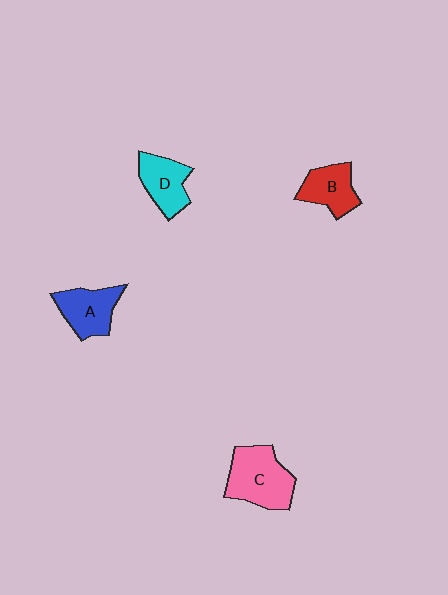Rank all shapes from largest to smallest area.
From largest to smallest: C (pink), A (blue), D (cyan), B (red).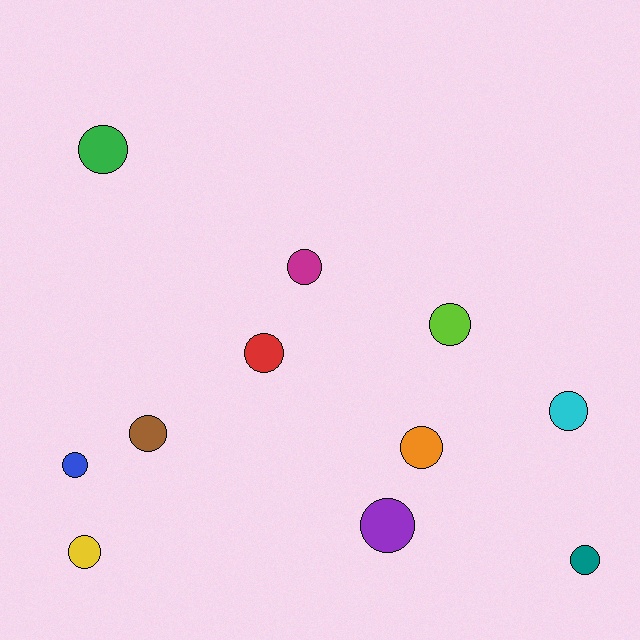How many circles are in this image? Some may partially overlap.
There are 11 circles.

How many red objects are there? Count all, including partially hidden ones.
There is 1 red object.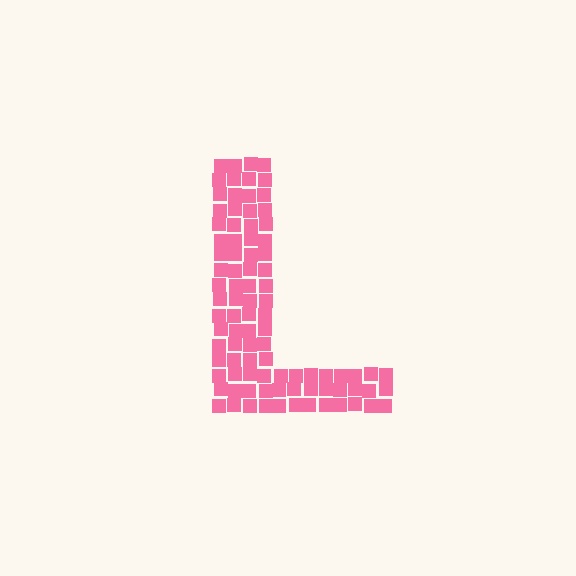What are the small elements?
The small elements are squares.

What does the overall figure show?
The overall figure shows the letter L.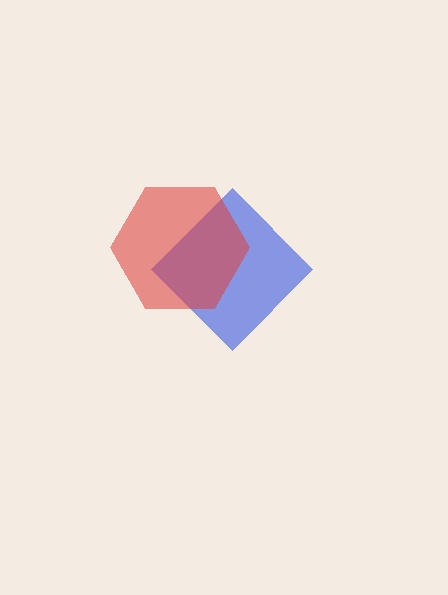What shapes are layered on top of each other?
The layered shapes are: a blue diamond, a red hexagon.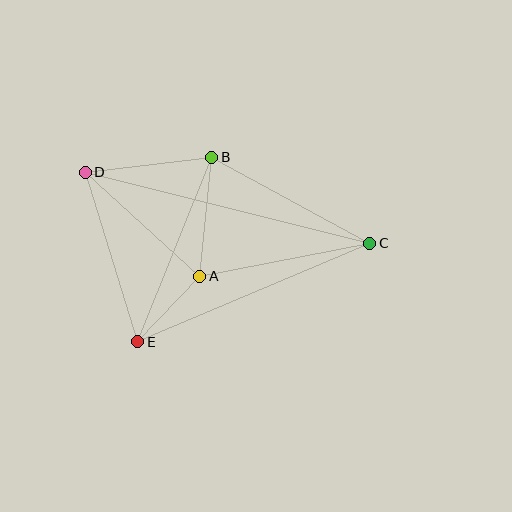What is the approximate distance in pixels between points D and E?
The distance between D and E is approximately 178 pixels.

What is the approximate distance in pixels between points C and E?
The distance between C and E is approximately 252 pixels.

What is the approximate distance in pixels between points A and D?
The distance between A and D is approximately 155 pixels.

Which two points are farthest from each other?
Points C and D are farthest from each other.